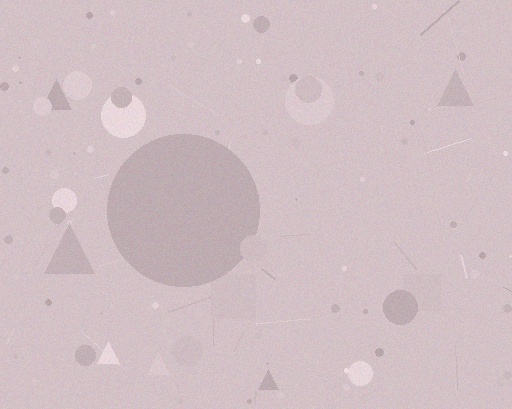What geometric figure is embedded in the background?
A circle is embedded in the background.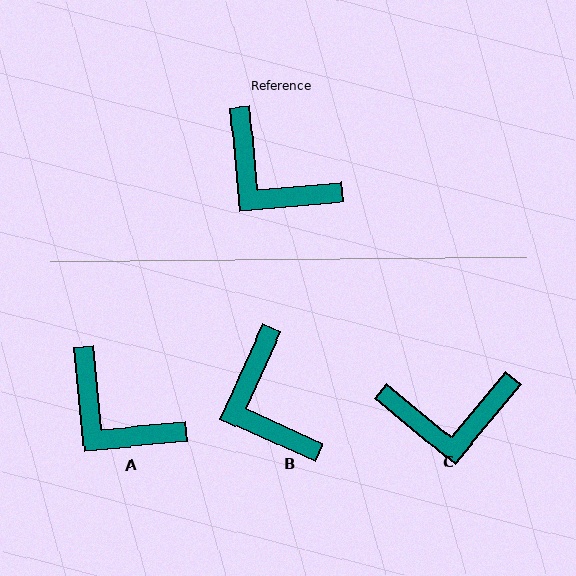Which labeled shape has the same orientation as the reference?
A.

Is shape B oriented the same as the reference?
No, it is off by about 30 degrees.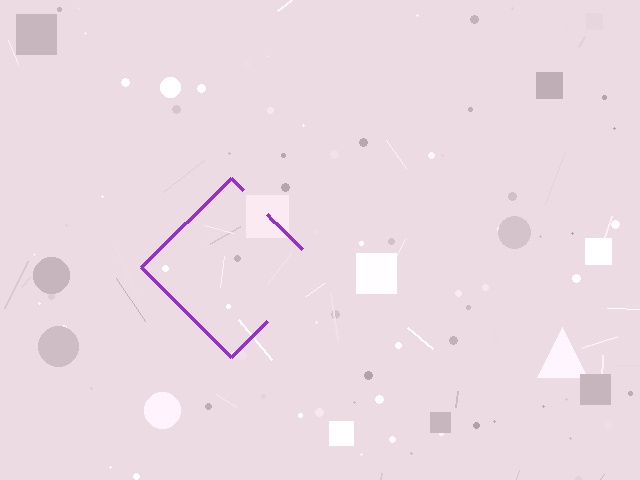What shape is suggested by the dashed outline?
The dashed outline suggests a diamond.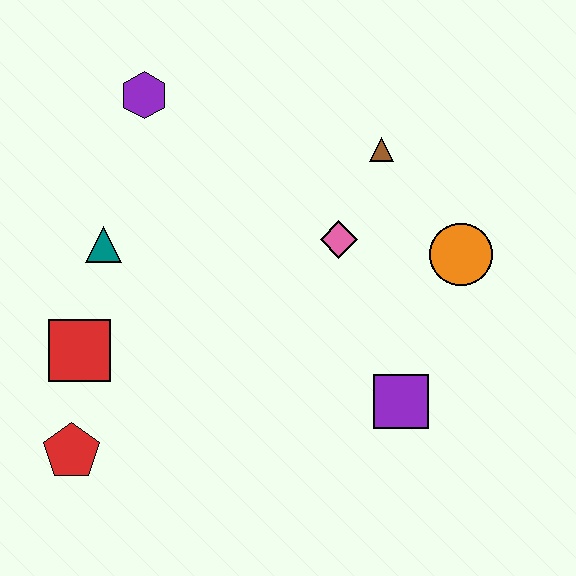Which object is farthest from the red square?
The orange circle is farthest from the red square.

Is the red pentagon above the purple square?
No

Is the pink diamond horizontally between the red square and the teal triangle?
No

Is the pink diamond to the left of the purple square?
Yes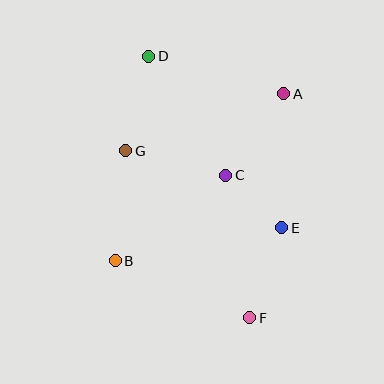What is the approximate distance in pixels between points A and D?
The distance between A and D is approximately 140 pixels.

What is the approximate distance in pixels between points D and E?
The distance between D and E is approximately 217 pixels.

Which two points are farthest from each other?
Points D and F are farthest from each other.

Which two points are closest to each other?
Points C and E are closest to each other.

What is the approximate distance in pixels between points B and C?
The distance between B and C is approximately 140 pixels.